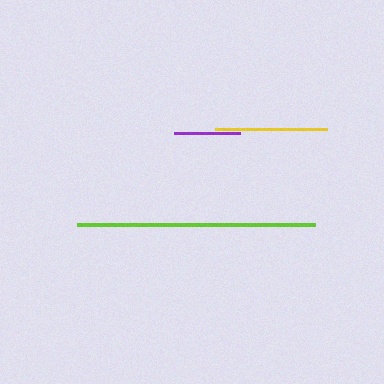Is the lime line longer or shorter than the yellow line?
The lime line is longer than the yellow line.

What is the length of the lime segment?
The lime segment is approximately 238 pixels long.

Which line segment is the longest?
The lime line is the longest at approximately 238 pixels.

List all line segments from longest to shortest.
From longest to shortest: lime, yellow, purple.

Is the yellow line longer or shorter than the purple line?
The yellow line is longer than the purple line.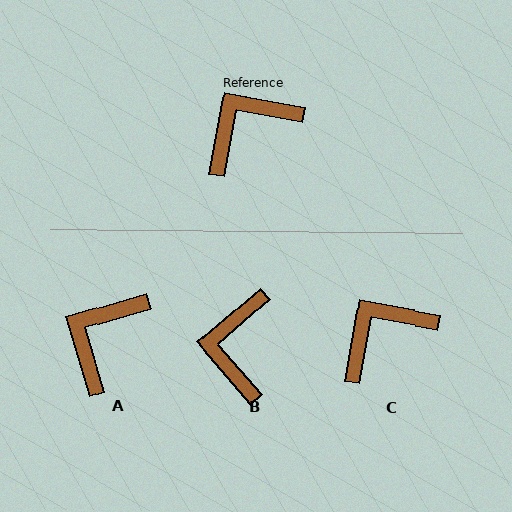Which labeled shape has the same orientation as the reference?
C.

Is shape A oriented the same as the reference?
No, it is off by about 27 degrees.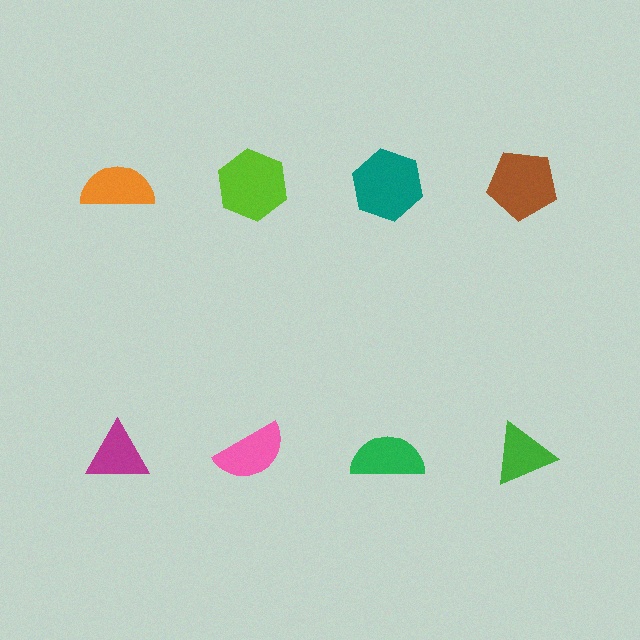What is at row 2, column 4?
A green triangle.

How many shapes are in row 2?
4 shapes.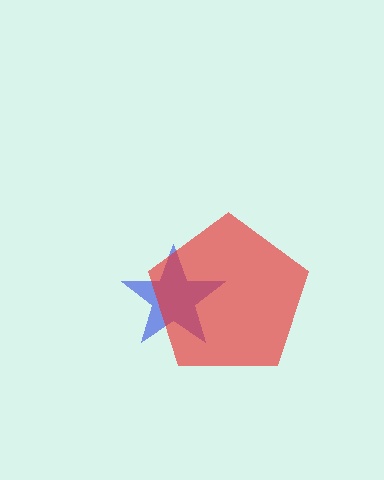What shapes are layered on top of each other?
The layered shapes are: a blue star, a red pentagon.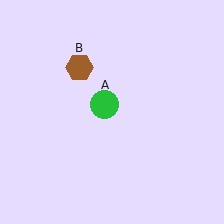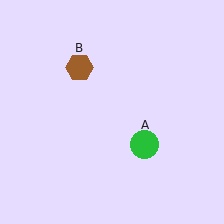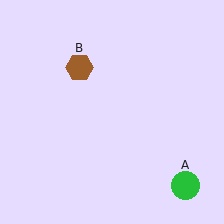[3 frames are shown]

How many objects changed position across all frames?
1 object changed position: green circle (object A).